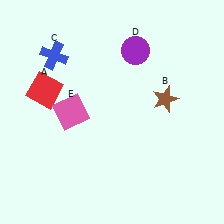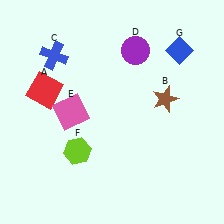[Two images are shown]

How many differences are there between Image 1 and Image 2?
There are 2 differences between the two images.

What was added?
A lime hexagon (F), a blue diamond (G) were added in Image 2.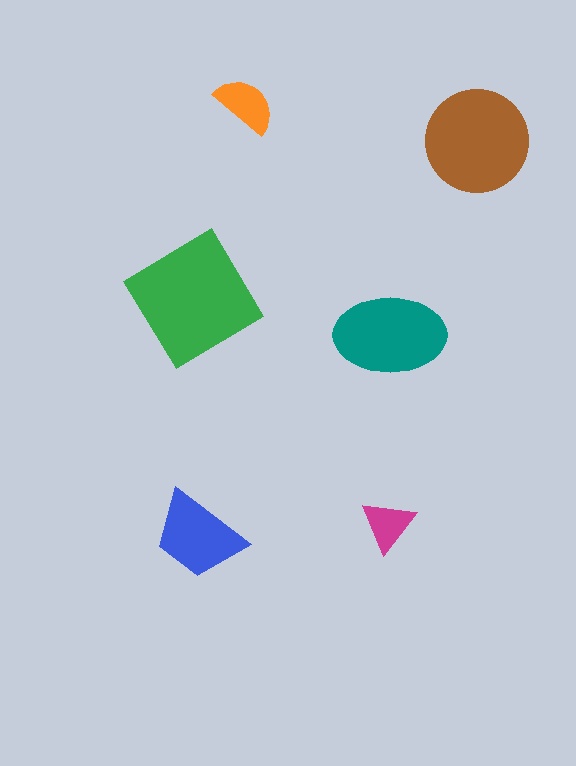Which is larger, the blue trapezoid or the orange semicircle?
The blue trapezoid.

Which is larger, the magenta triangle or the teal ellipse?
The teal ellipse.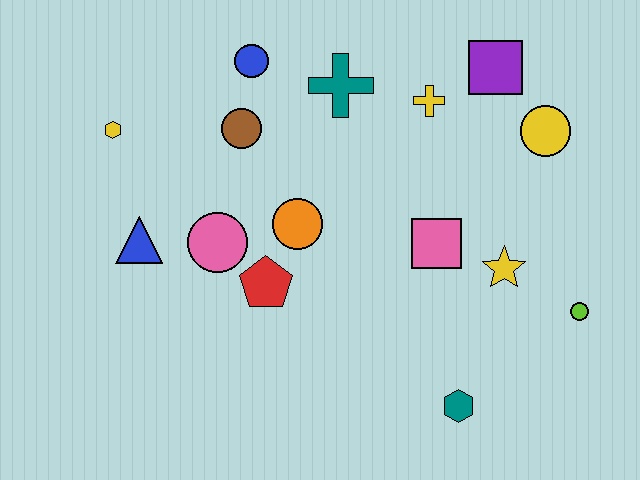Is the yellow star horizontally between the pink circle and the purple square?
No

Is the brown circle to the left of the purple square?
Yes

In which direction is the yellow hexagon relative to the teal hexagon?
The yellow hexagon is to the left of the teal hexagon.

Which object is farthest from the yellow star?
The yellow hexagon is farthest from the yellow star.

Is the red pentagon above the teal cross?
No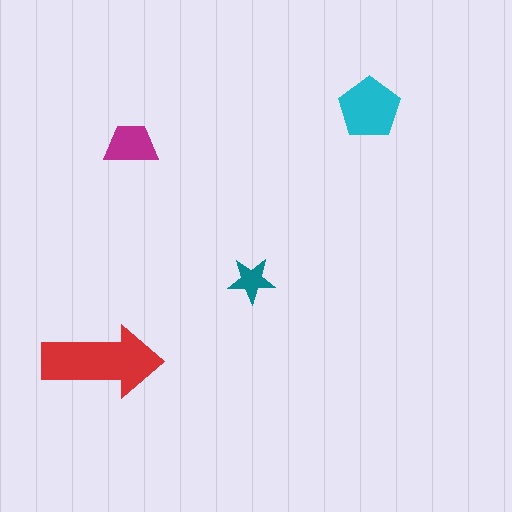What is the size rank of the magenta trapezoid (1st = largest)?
3rd.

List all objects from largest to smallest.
The red arrow, the cyan pentagon, the magenta trapezoid, the teal star.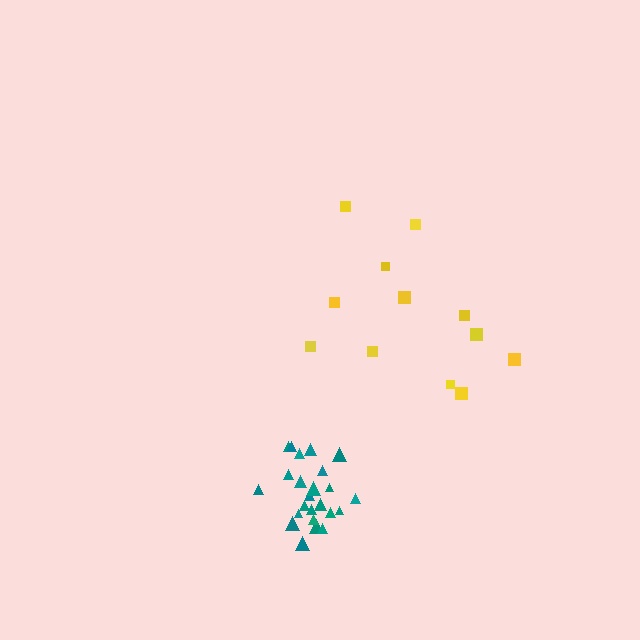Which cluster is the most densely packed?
Teal.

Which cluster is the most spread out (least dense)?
Yellow.